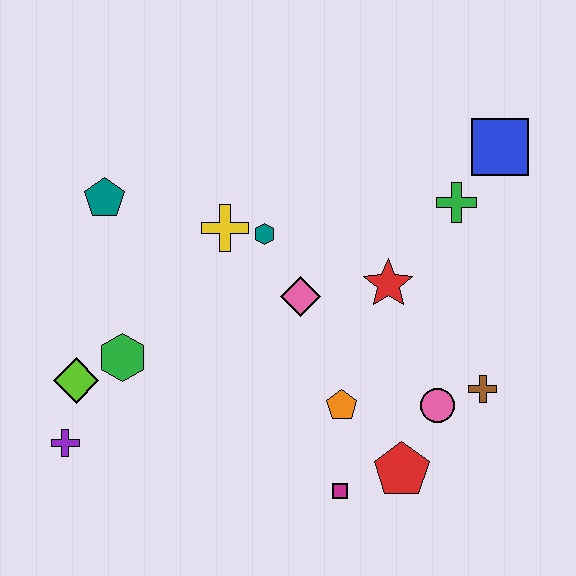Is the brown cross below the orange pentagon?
No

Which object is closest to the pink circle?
The brown cross is closest to the pink circle.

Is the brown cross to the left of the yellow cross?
No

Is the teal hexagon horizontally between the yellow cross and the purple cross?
No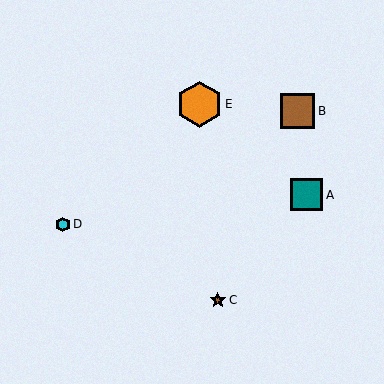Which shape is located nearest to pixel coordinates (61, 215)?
The cyan hexagon (labeled D) at (63, 224) is nearest to that location.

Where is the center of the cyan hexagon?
The center of the cyan hexagon is at (63, 224).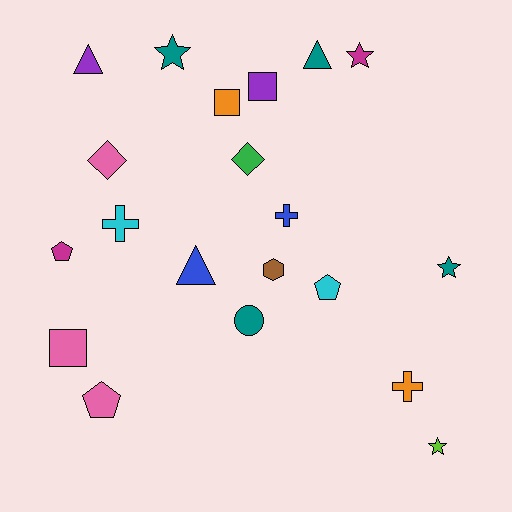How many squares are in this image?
There are 3 squares.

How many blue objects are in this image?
There are 2 blue objects.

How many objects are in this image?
There are 20 objects.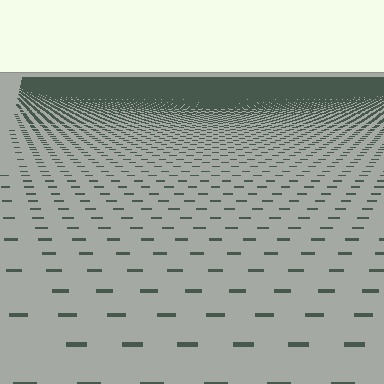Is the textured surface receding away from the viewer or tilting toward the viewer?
The surface is receding away from the viewer. Texture elements get smaller and denser toward the top.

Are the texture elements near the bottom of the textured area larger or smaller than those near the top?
Larger. Near the bottom, elements are closer to the viewer and appear at a bigger on-screen size.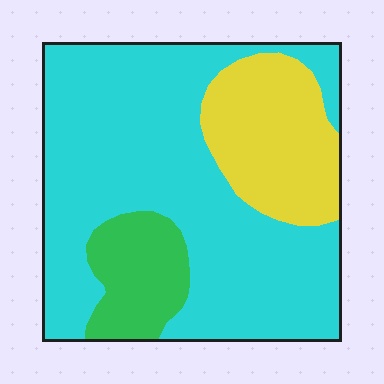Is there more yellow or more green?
Yellow.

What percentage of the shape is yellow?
Yellow takes up about one fifth (1/5) of the shape.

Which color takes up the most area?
Cyan, at roughly 65%.